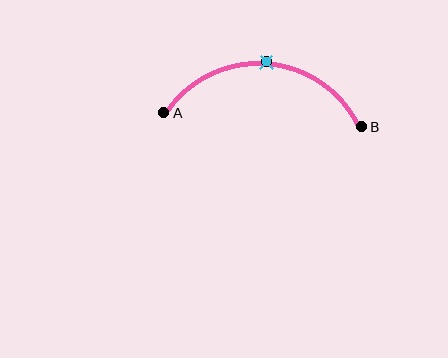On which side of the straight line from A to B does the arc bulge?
The arc bulges above the straight line connecting A and B.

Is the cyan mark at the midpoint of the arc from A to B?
Yes. The cyan mark lies on the arc at equal arc-length from both A and B — it is the arc midpoint.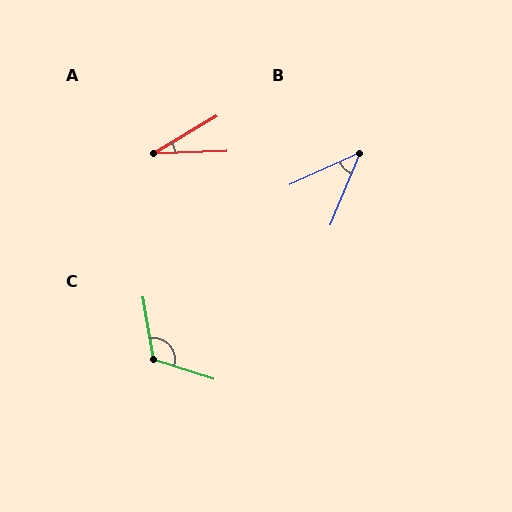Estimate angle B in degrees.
Approximately 43 degrees.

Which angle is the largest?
C, at approximately 117 degrees.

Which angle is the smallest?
A, at approximately 28 degrees.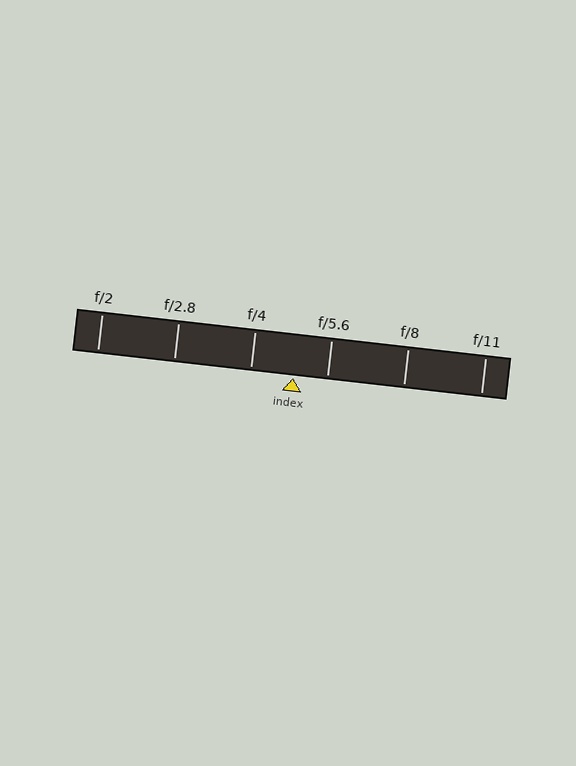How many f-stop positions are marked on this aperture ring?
There are 6 f-stop positions marked.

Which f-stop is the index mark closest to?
The index mark is closest to f/5.6.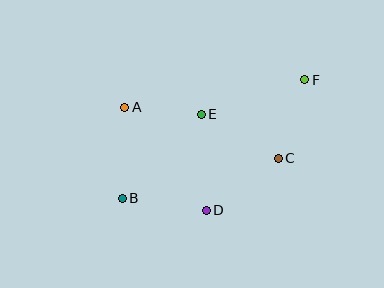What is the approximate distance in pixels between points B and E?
The distance between B and E is approximately 115 pixels.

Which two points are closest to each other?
Points A and E are closest to each other.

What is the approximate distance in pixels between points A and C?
The distance between A and C is approximately 162 pixels.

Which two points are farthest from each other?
Points B and F are farthest from each other.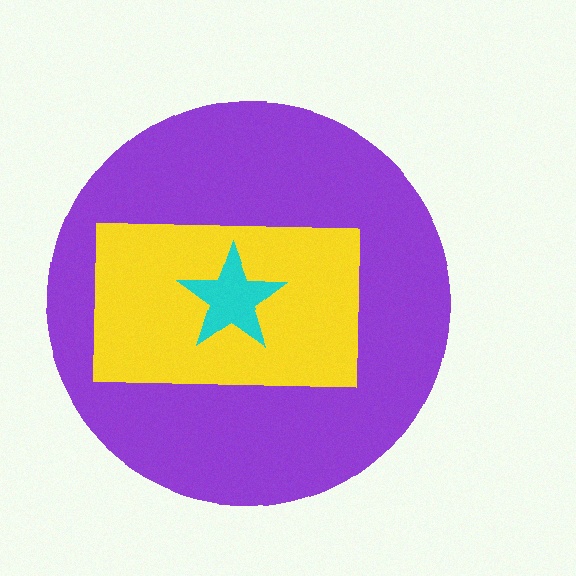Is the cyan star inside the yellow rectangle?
Yes.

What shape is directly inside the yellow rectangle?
The cyan star.